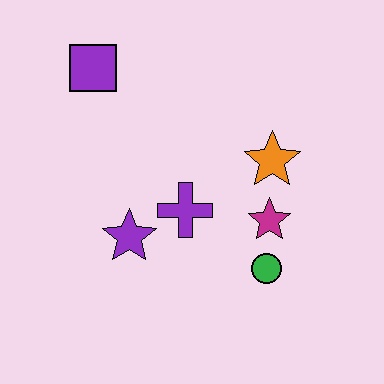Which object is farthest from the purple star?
The purple square is farthest from the purple star.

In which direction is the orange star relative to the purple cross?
The orange star is to the right of the purple cross.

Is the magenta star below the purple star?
No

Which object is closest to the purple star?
The purple cross is closest to the purple star.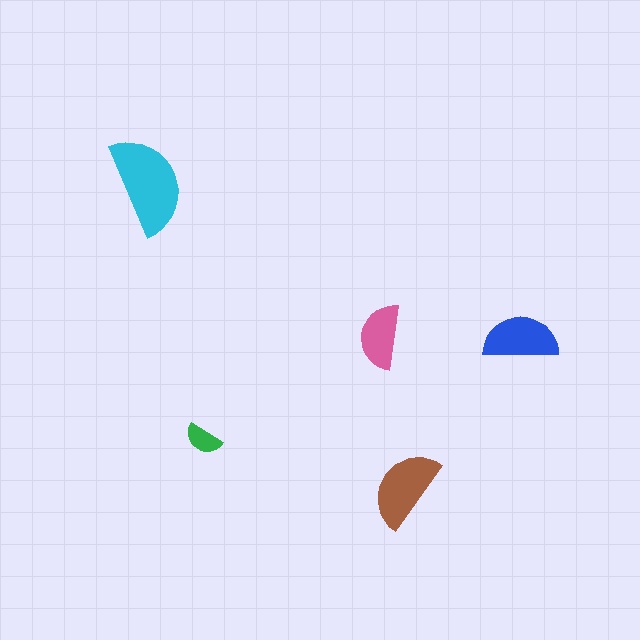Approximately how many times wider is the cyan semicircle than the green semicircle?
About 2.5 times wider.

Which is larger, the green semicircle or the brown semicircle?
The brown one.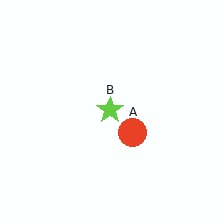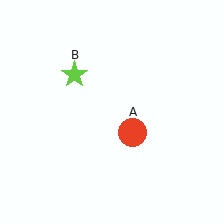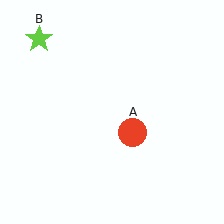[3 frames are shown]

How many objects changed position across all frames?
1 object changed position: lime star (object B).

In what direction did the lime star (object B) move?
The lime star (object B) moved up and to the left.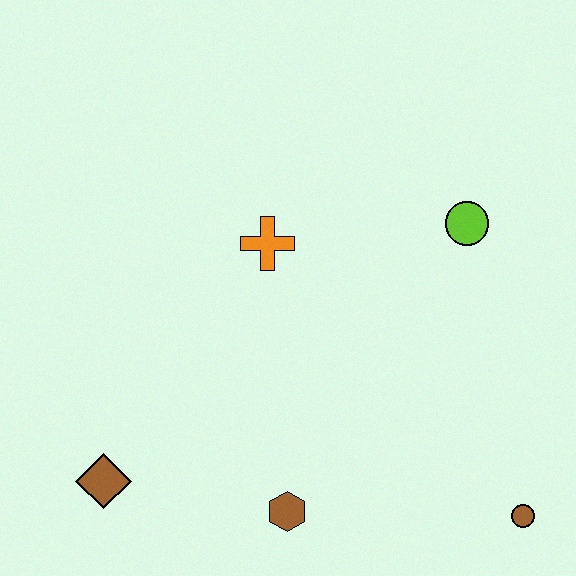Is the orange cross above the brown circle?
Yes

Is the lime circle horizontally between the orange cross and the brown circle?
Yes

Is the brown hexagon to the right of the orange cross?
Yes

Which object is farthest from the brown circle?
The brown diamond is farthest from the brown circle.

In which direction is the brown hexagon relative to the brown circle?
The brown hexagon is to the left of the brown circle.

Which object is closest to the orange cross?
The lime circle is closest to the orange cross.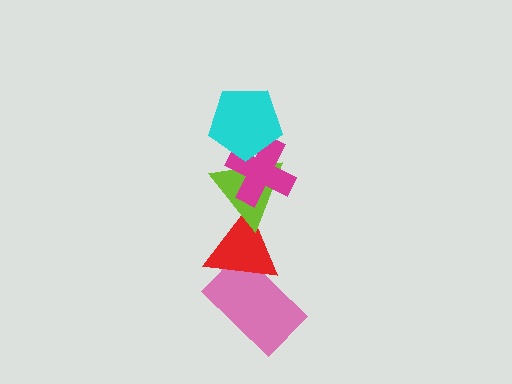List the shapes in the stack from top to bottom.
From top to bottom: the cyan pentagon, the magenta cross, the lime triangle, the red triangle, the pink rectangle.